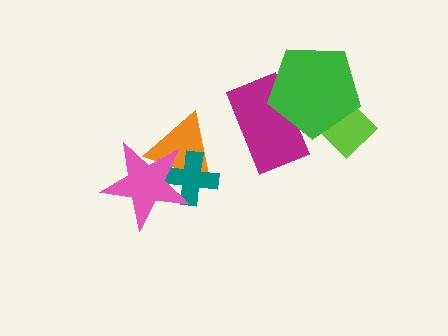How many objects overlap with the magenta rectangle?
1 object overlaps with the magenta rectangle.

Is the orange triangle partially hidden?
Yes, it is partially covered by another shape.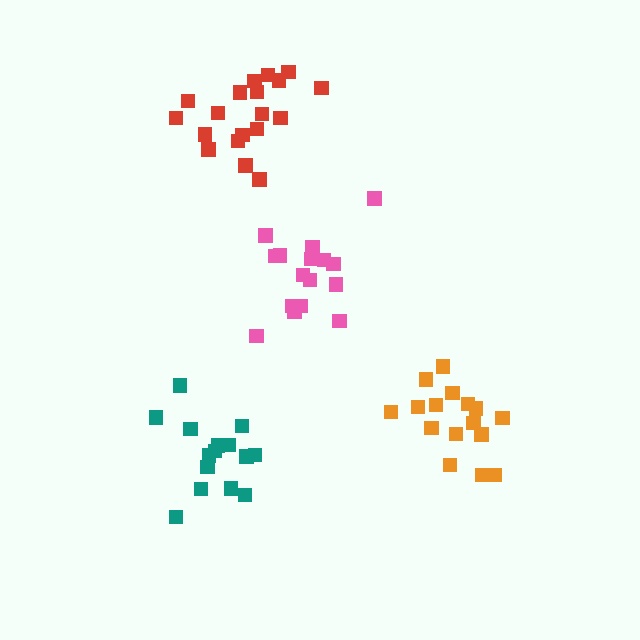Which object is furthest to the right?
The orange cluster is rightmost.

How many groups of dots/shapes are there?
There are 4 groups.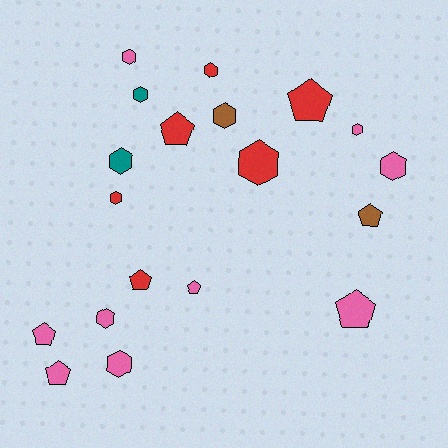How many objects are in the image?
There are 19 objects.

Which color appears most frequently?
Pink, with 9 objects.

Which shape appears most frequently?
Hexagon, with 11 objects.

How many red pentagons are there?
There are 3 red pentagons.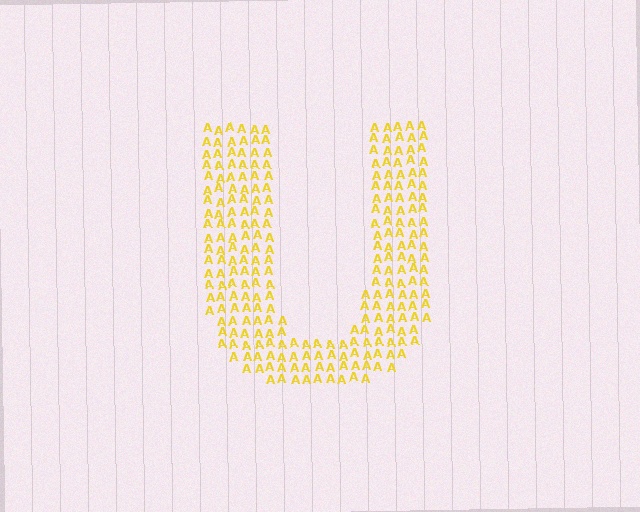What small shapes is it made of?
It is made of small letter A's.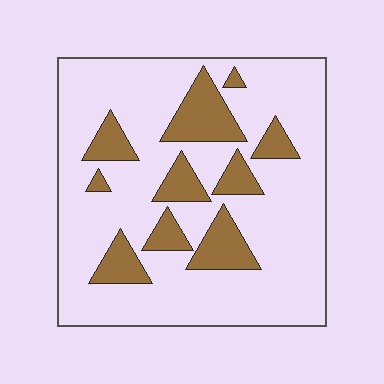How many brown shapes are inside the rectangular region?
10.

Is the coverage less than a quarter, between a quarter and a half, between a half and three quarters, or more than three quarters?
Less than a quarter.